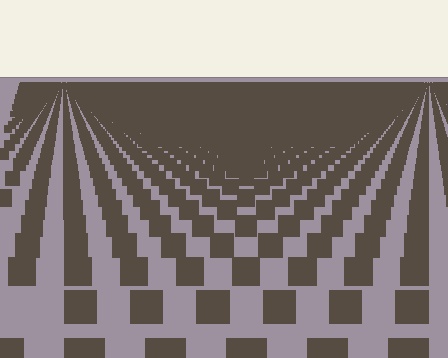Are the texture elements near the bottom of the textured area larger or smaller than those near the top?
Larger. Near the bottom, elements are closer to the viewer and appear at a bigger on-screen size.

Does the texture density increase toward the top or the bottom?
Density increases toward the top.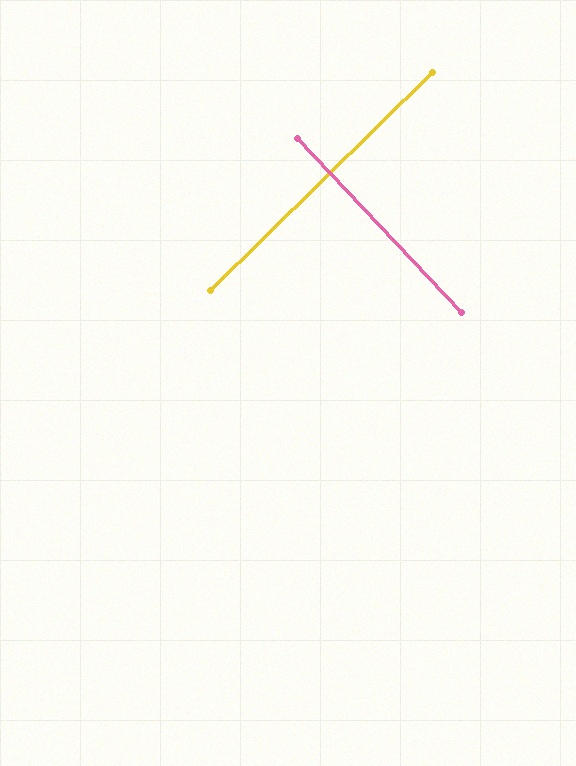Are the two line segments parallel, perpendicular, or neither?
Perpendicular — they meet at approximately 89°.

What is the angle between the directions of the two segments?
Approximately 89 degrees.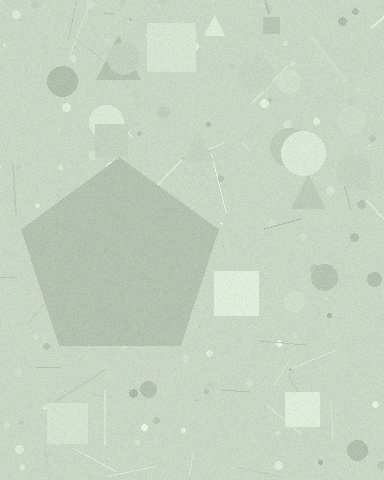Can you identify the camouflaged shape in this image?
The camouflaged shape is a pentagon.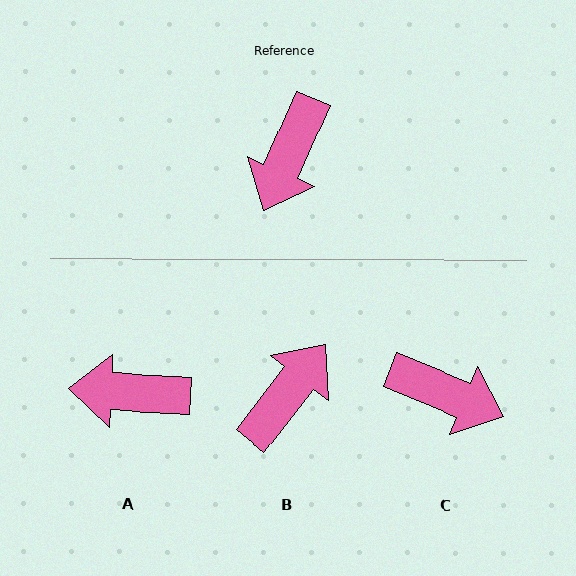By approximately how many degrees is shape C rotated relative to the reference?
Approximately 91 degrees counter-clockwise.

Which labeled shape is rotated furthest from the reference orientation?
B, about 166 degrees away.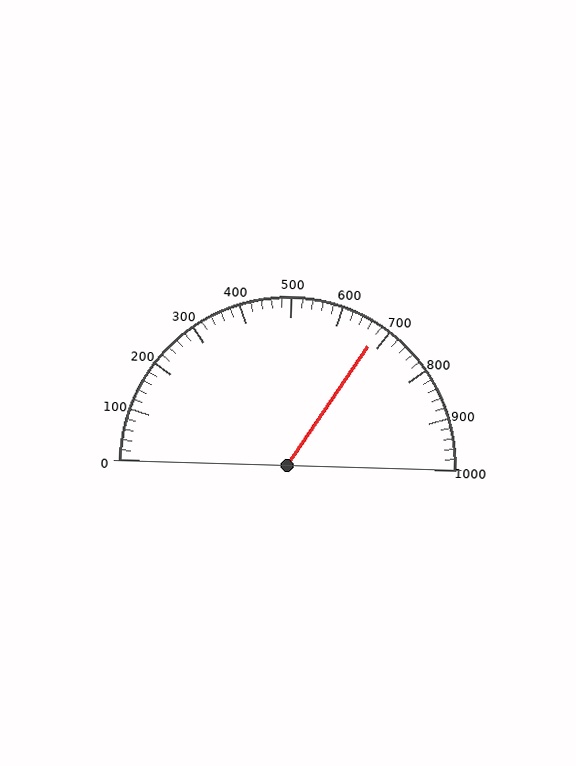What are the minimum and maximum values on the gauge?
The gauge ranges from 0 to 1000.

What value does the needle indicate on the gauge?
The needle indicates approximately 680.